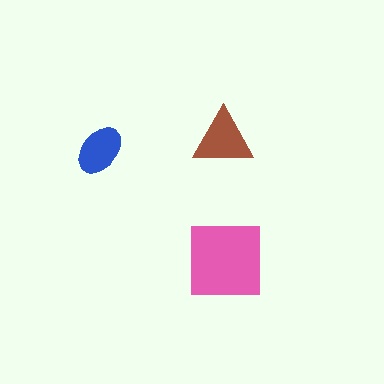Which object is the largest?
The pink square.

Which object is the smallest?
The blue ellipse.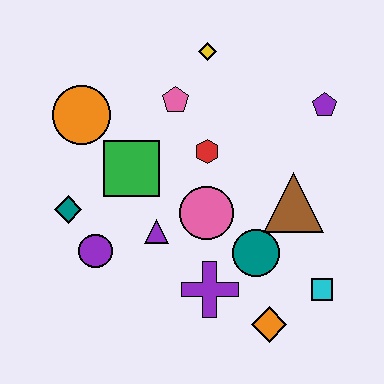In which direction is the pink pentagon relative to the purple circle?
The pink pentagon is above the purple circle.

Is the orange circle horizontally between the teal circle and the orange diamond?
No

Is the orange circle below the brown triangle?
No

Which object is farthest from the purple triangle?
The purple pentagon is farthest from the purple triangle.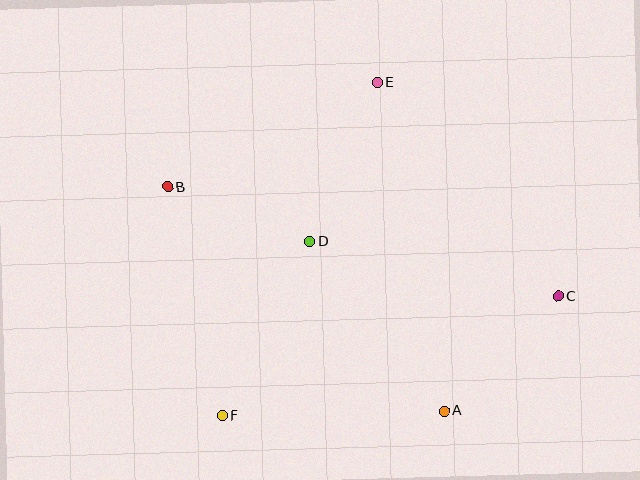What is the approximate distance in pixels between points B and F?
The distance between B and F is approximately 235 pixels.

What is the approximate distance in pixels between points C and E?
The distance between C and E is approximately 280 pixels.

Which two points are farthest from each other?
Points B and C are farthest from each other.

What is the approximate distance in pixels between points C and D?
The distance between C and D is approximately 254 pixels.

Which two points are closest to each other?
Points B and D are closest to each other.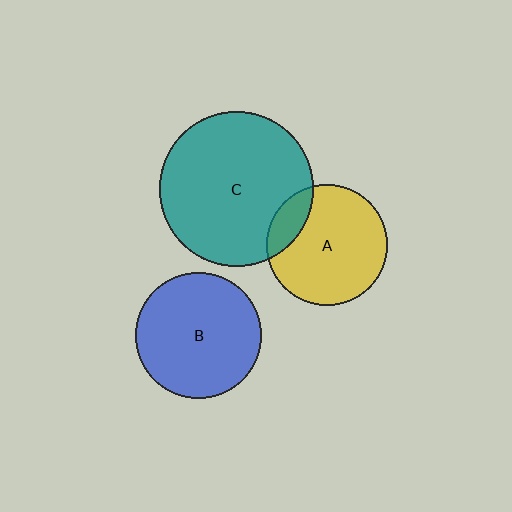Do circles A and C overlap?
Yes.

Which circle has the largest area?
Circle C (teal).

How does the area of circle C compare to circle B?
Approximately 1.5 times.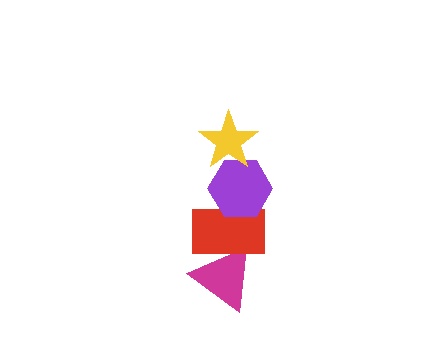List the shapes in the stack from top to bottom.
From top to bottom: the yellow star, the purple hexagon, the red rectangle, the magenta triangle.